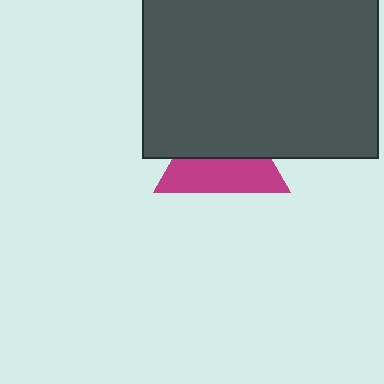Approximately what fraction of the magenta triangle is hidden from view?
Roughly 52% of the magenta triangle is hidden behind the dark gray rectangle.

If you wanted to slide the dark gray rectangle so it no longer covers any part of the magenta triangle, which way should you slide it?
Slide it up — that is the most direct way to separate the two shapes.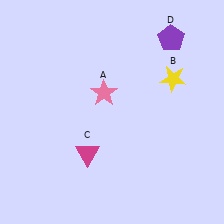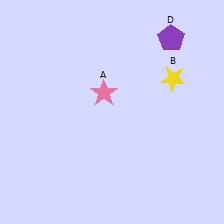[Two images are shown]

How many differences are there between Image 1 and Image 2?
There is 1 difference between the two images.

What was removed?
The magenta triangle (C) was removed in Image 2.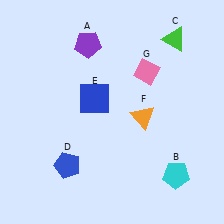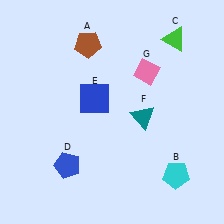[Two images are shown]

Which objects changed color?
A changed from purple to brown. F changed from orange to teal.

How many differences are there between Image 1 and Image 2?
There are 2 differences between the two images.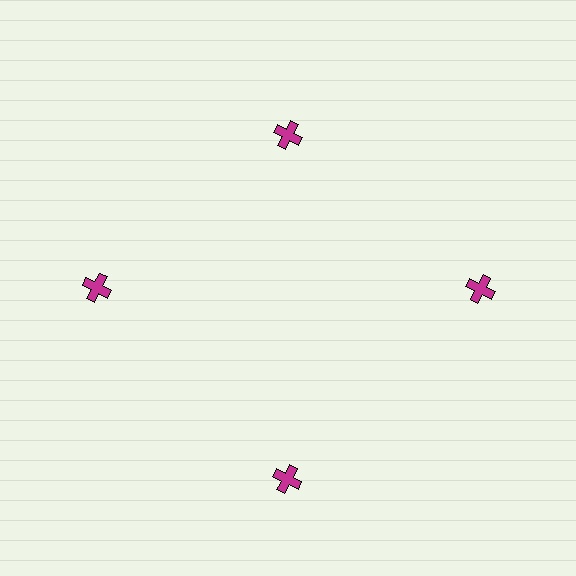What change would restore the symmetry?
The symmetry would be restored by moving it outward, back onto the ring so that all 4 crosses sit at equal angles and equal distance from the center.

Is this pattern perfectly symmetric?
No. The 4 magenta crosses are arranged in a ring, but one element near the 12 o'clock position is pulled inward toward the center, breaking the 4-fold rotational symmetry.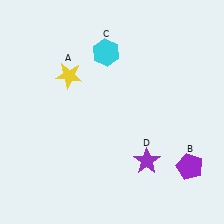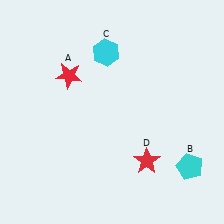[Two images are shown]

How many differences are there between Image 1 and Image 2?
There are 3 differences between the two images.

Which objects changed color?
A changed from yellow to red. B changed from purple to cyan. D changed from purple to red.